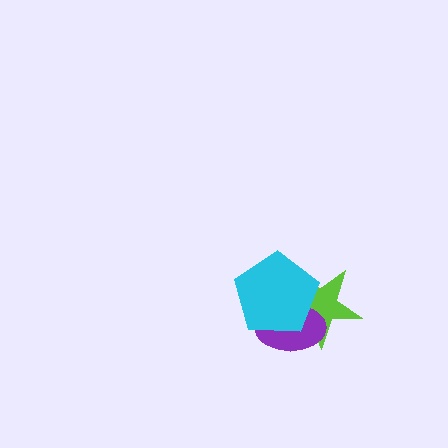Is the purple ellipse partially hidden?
Yes, it is partially covered by another shape.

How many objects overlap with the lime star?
2 objects overlap with the lime star.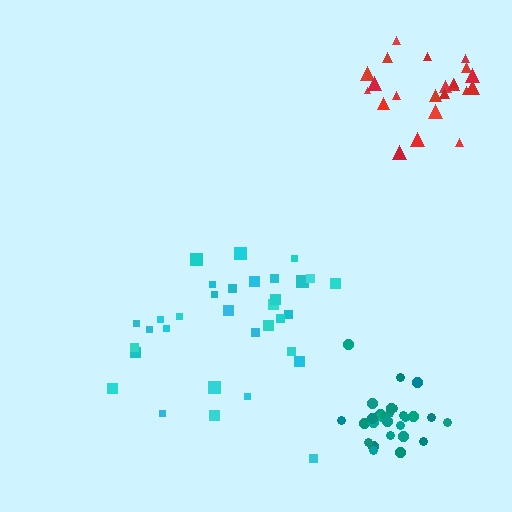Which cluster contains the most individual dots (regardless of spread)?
Cyan (33).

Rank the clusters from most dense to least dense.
teal, red, cyan.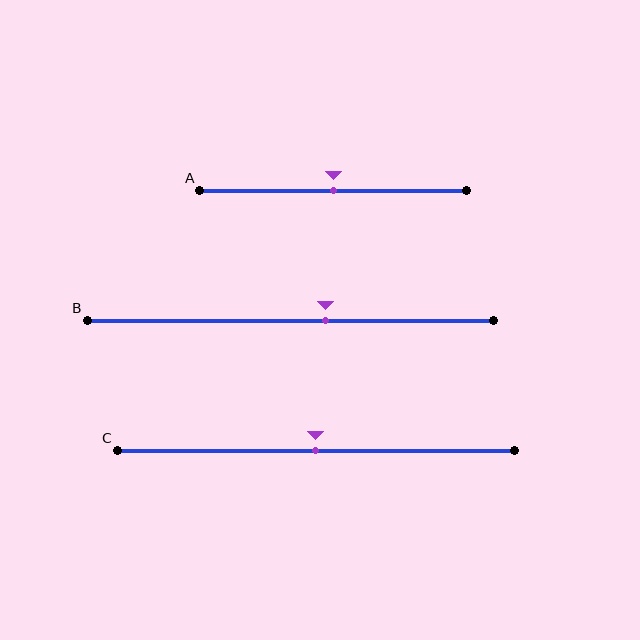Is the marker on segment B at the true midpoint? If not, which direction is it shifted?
No, the marker on segment B is shifted to the right by about 9% of the segment length.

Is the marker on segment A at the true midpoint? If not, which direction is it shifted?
Yes, the marker on segment A is at the true midpoint.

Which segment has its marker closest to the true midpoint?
Segment A has its marker closest to the true midpoint.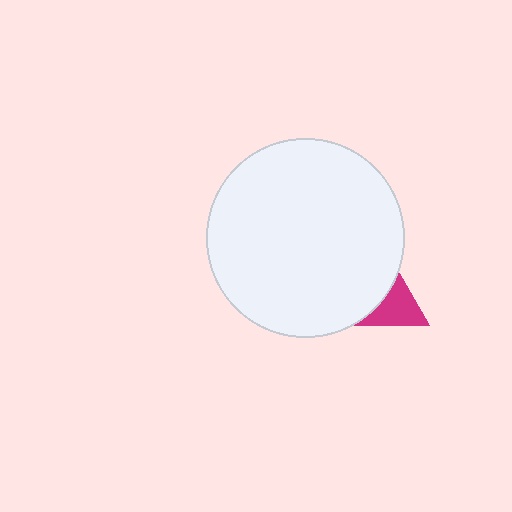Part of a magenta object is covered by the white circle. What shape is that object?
It is a triangle.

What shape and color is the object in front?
The object in front is a white circle.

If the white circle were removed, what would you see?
You would see the complete magenta triangle.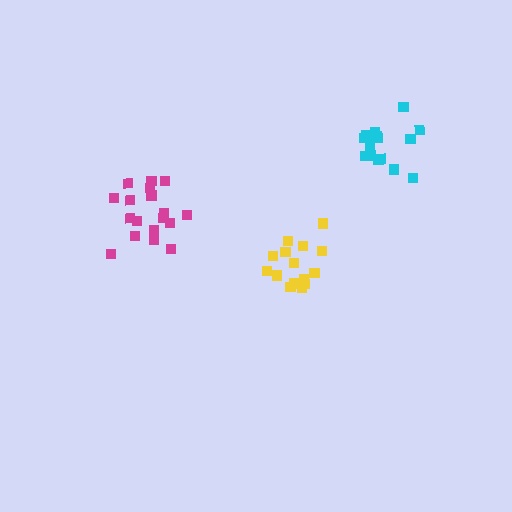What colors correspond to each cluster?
The clusters are colored: yellow, magenta, cyan.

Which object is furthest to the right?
The cyan cluster is rightmost.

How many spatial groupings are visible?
There are 3 spatial groupings.